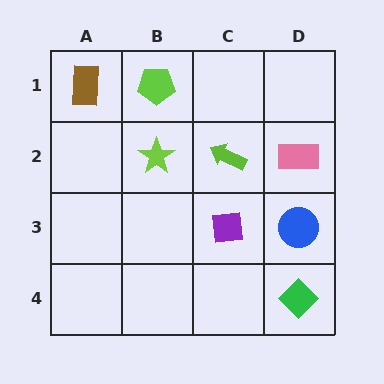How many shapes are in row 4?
1 shape.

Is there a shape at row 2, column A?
No, that cell is empty.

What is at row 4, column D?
A green diamond.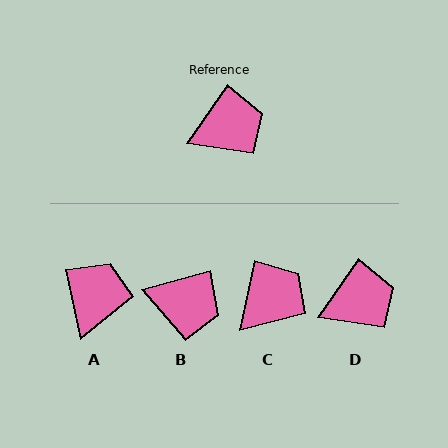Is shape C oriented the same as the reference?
No, it is off by about 23 degrees.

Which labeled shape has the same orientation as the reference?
D.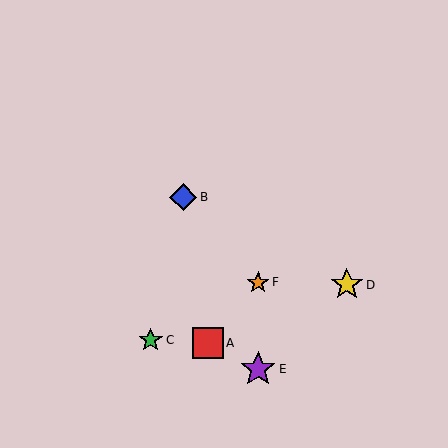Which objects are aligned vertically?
Objects E, F are aligned vertically.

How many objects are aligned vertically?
2 objects (E, F) are aligned vertically.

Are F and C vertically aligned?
No, F is at x≈258 and C is at x≈151.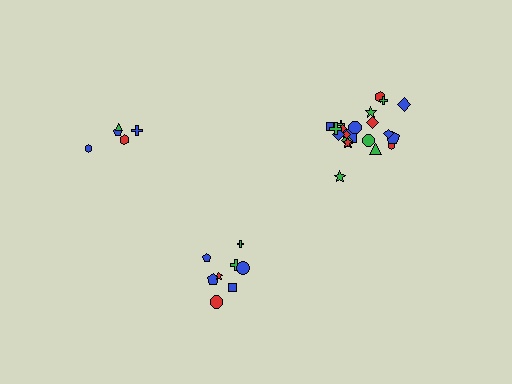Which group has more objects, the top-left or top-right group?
The top-right group.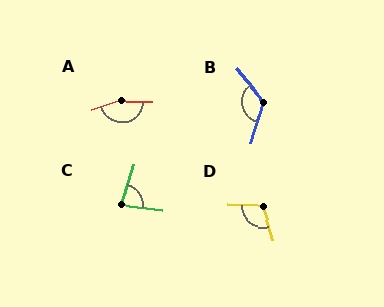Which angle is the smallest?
C, at approximately 80 degrees.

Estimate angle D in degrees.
Approximately 109 degrees.